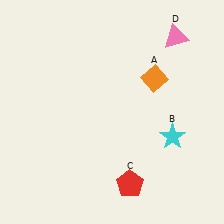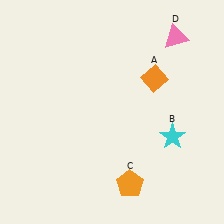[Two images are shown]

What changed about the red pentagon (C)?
In Image 1, C is red. In Image 2, it changed to orange.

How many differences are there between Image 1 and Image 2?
There is 1 difference between the two images.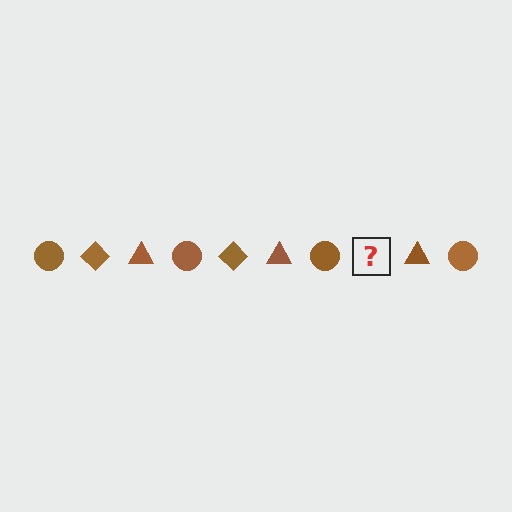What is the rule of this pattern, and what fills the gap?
The rule is that the pattern cycles through circle, diamond, triangle shapes in brown. The gap should be filled with a brown diamond.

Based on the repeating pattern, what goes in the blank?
The blank should be a brown diamond.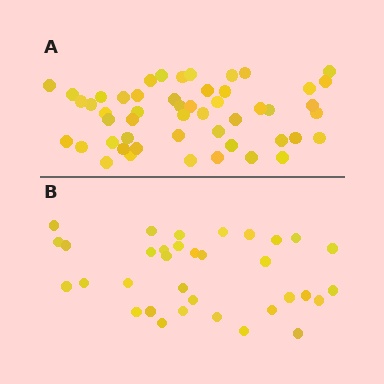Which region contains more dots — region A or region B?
Region A (the top region) has more dots.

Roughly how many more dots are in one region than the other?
Region A has approximately 15 more dots than region B.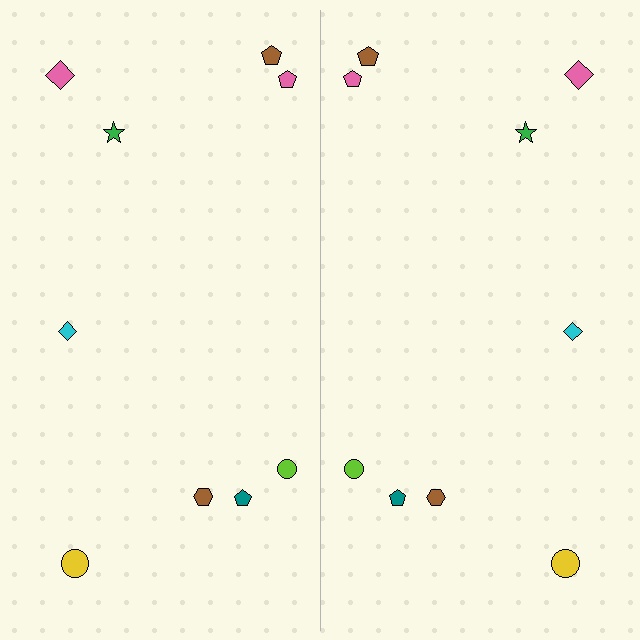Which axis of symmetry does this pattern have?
The pattern has a vertical axis of symmetry running through the center of the image.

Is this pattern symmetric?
Yes, this pattern has bilateral (reflection) symmetry.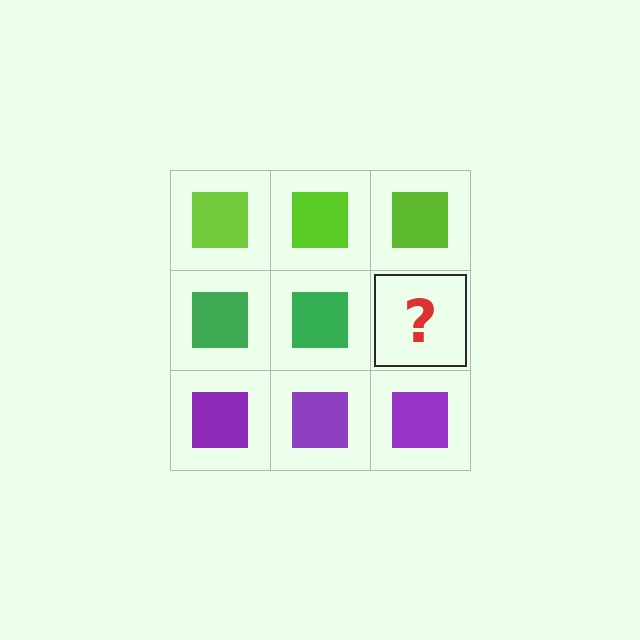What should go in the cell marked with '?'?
The missing cell should contain a green square.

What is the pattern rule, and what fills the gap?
The rule is that each row has a consistent color. The gap should be filled with a green square.